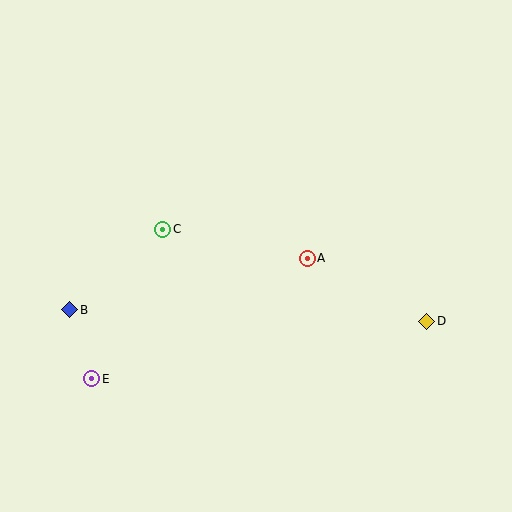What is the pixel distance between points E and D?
The distance between E and D is 340 pixels.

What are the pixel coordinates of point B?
Point B is at (70, 310).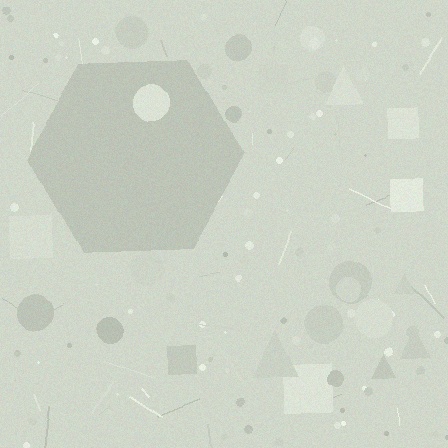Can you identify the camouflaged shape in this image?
The camouflaged shape is a hexagon.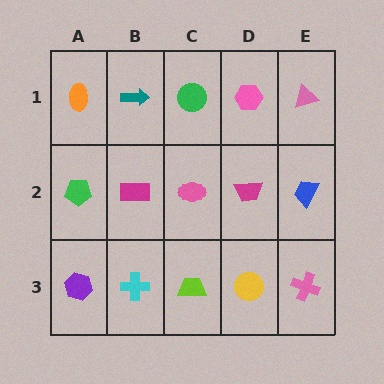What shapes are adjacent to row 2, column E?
A pink triangle (row 1, column E), a pink cross (row 3, column E), a magenta trapezoid (row 2, column D).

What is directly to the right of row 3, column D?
A pink cross.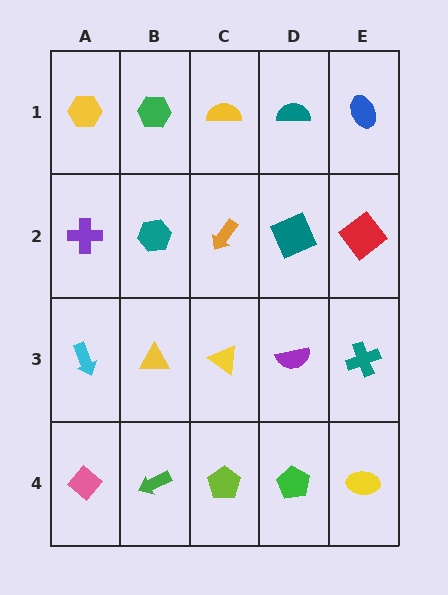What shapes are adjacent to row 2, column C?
A yellow semicircle (row 1, column C), a yellow triangle (row 3, column C), a teal hexagon (row 2, column B), a teal square (row 2, column D).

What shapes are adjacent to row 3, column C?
An orange arrow (row 2, column C), a lime pentagon (row 4, column C), a yellow triangle (row 3, column B), a purple semicircle (row 3, column D).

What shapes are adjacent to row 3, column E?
A red diamond (row 2, column E), a yellow ellipse (row 4, column E), a purple semicircle (row 3, column D).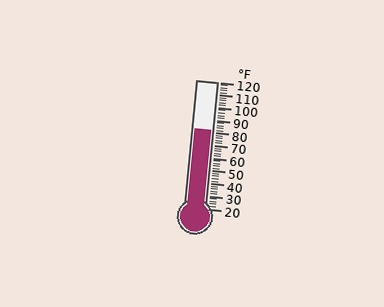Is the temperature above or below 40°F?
The temperature is above 40°F.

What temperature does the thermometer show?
The thermometer shows approximately 82°F.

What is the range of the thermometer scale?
The thermometer scale ranges from 20°F to 120°F.